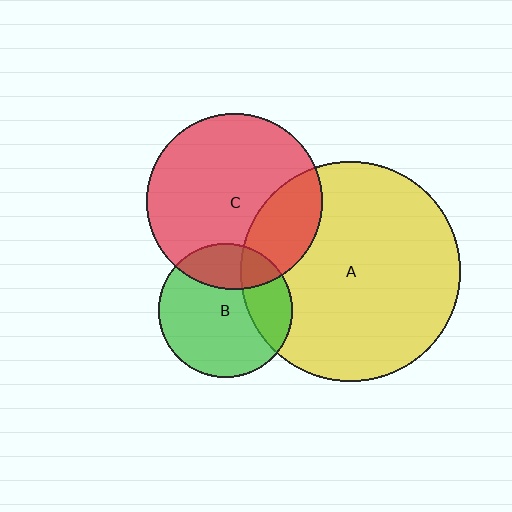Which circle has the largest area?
Circle A (yellow).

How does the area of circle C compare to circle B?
Approximately 1.7 times.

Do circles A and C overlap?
Yes.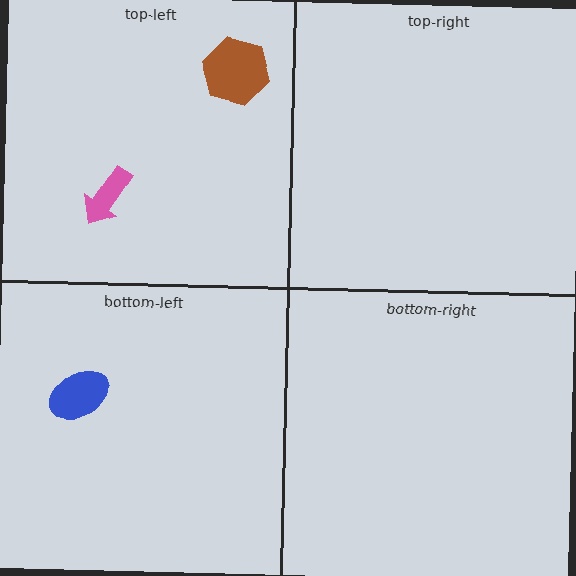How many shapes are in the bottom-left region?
1.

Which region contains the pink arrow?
The top-left region.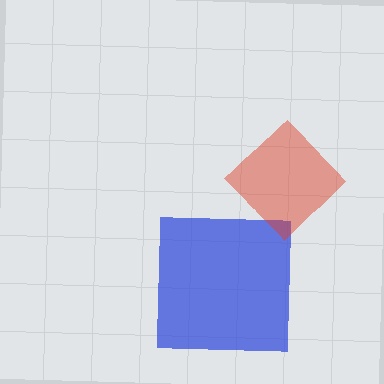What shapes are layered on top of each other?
The layered shapes are: a blue square, a red diamond.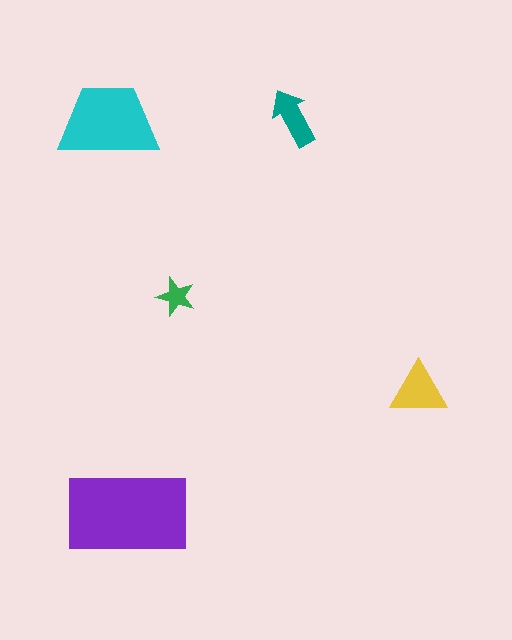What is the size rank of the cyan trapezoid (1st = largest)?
2nd.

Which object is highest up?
The teal arrow is topmost.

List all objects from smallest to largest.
The green star, the teal arrow, the yellow triangle, the cyan trapezoid, the purple rectangle.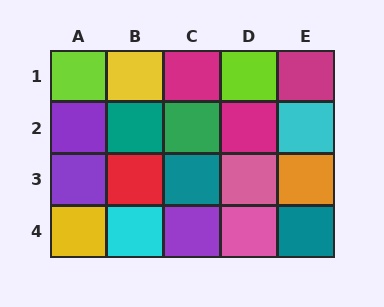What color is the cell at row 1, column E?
Magenta.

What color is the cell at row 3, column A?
Purple.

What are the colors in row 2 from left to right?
Purple, teal, green, magenta, cyan.